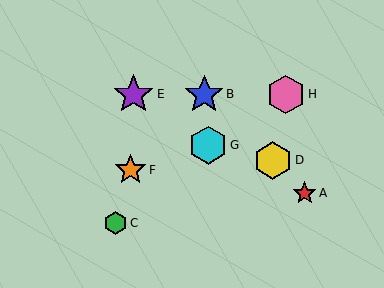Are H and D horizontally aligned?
No, H is at y≈94 and D is at y≈161.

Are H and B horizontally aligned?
Yes, both are at y≈94.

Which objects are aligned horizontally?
Objects B, E, H are aligned horizontally.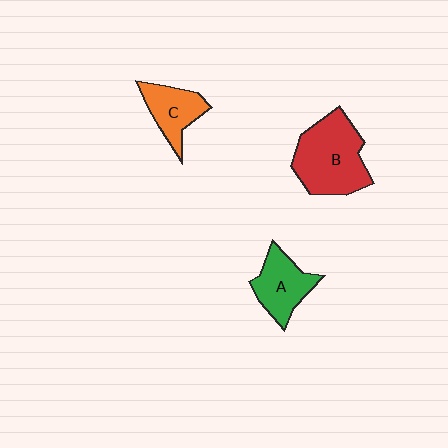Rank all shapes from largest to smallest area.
From largest to smallest: B (red), A (green), C (orange).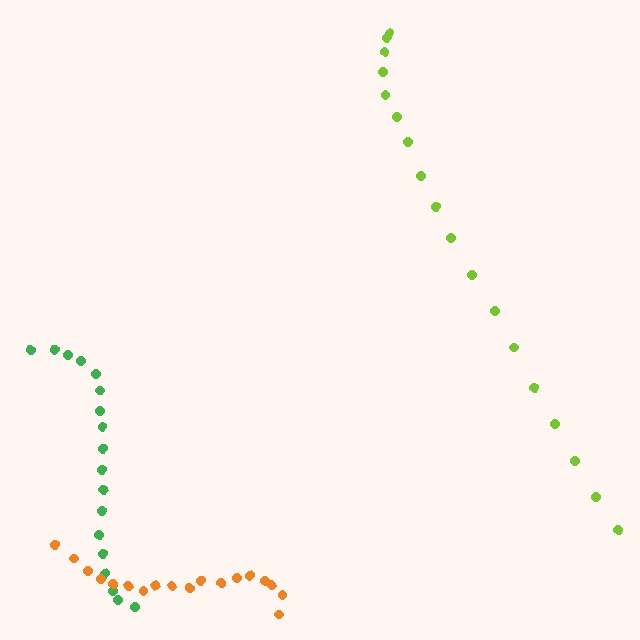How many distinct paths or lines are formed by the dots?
There are 3 distinct paths.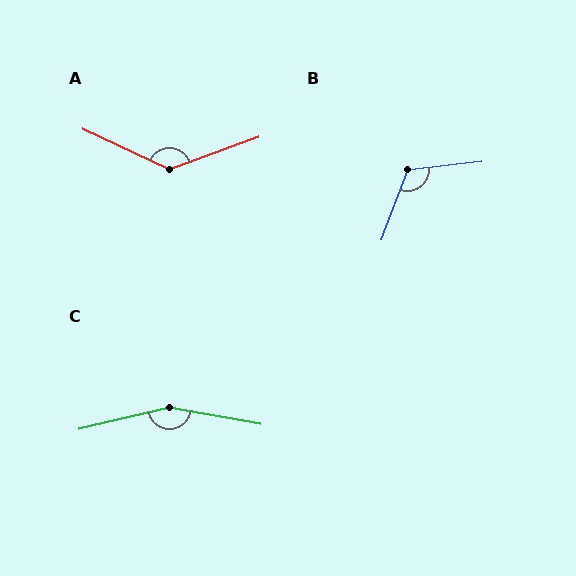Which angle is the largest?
C, at approximately 157 degrees.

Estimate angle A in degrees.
Approximately 135 degrees.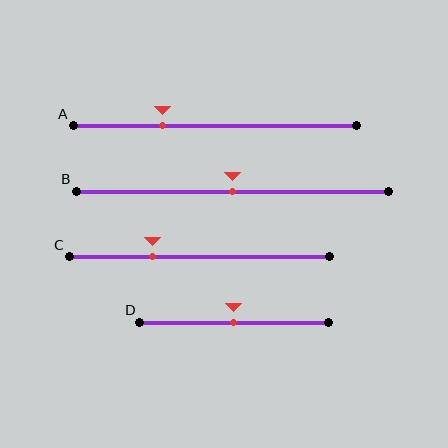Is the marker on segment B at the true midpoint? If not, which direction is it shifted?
Yes, the marker on segment B is at the true midpoint.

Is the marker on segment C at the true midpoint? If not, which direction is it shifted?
No, the marker on segment C is shifted to the left by about 18% of the segment length.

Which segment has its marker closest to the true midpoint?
Segment B has its marker closest to the true midpoint.